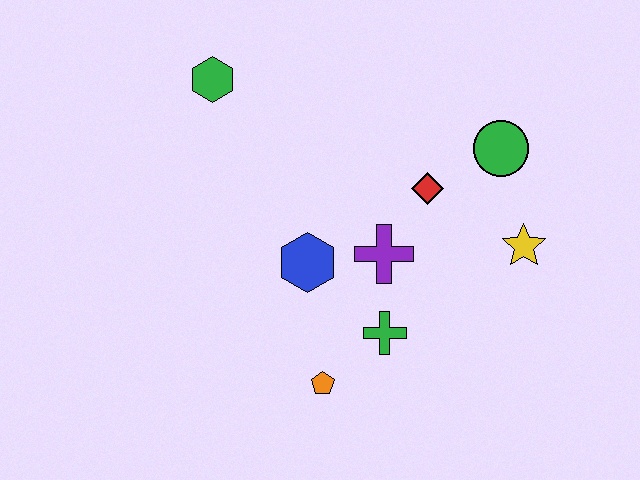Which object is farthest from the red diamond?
The green hexagon is farthest from the red diamond.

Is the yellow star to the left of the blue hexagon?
No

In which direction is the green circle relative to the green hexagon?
The green circle is to the right of the green hexagon.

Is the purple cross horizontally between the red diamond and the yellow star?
No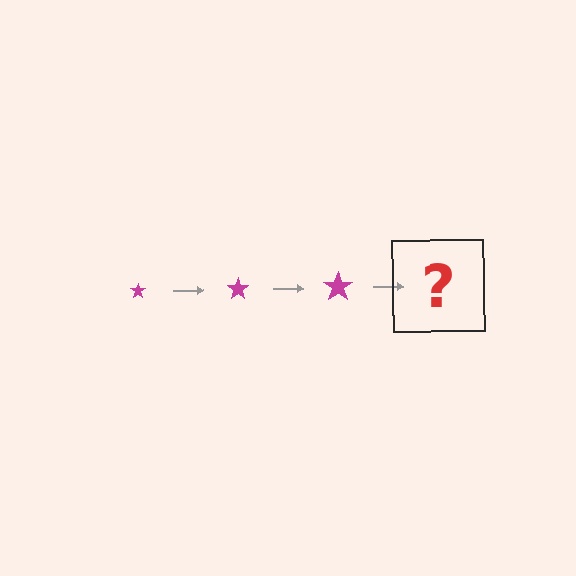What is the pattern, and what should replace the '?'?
The pattern is that the star gets progressively larger each step. The '?' should be a magenta star, larger than the previous one.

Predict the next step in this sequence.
The next step is a magenta star, larger than the previous one.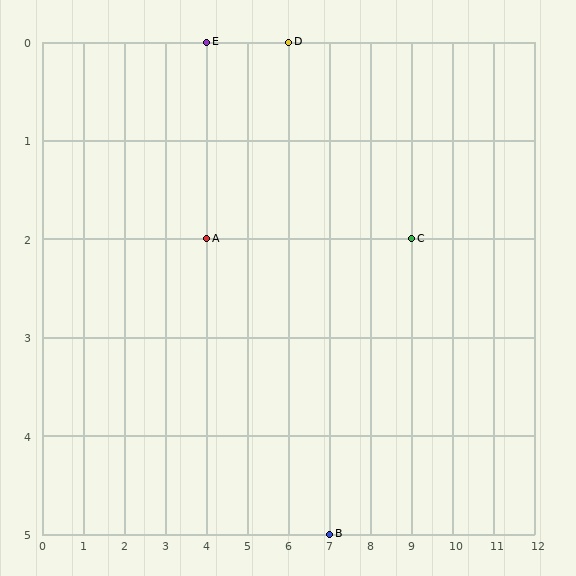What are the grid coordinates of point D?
Point D is at grid coordinates (6, 0).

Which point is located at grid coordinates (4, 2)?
Point A is at (4, 2).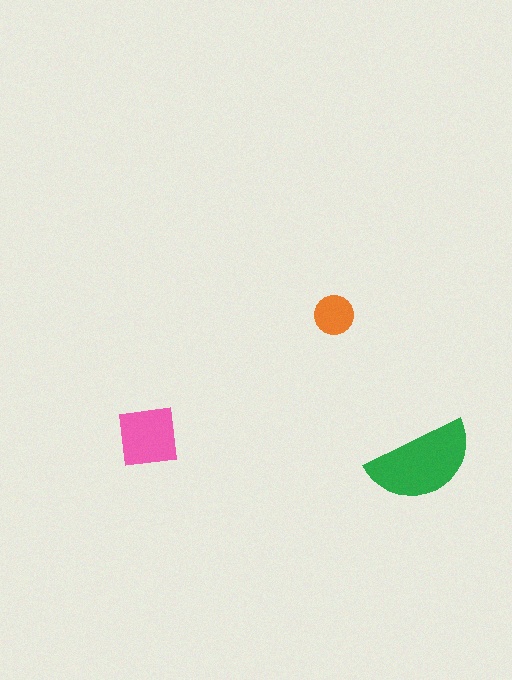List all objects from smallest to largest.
The orange circle, the pink square, the green semicircle.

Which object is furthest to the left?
The pink square is leftmost.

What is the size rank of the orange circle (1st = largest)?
3rd.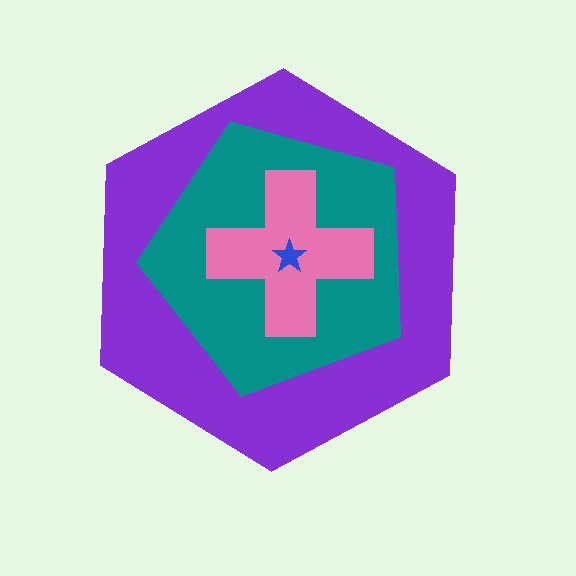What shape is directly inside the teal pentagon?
The pink cross.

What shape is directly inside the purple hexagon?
The teal pentagon.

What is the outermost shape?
The purple hexagon.